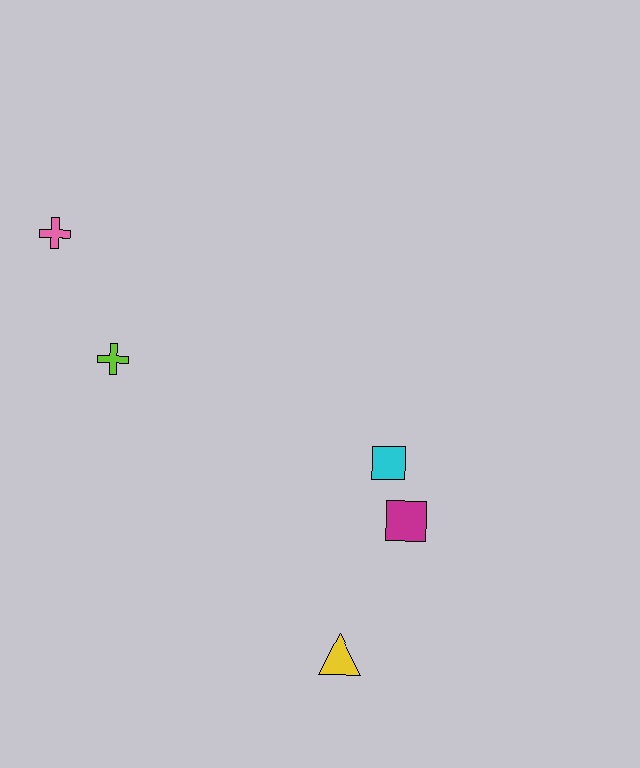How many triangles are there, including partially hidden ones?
There is 1 triangle.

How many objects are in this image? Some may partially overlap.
There are 5 objects.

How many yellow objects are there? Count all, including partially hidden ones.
There is 1 yellow object.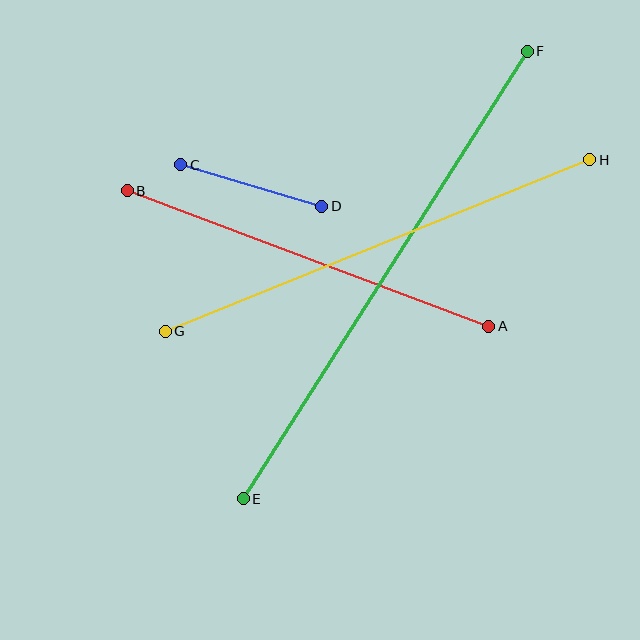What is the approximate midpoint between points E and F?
The midpoint is at approximately (385, 275) pixels.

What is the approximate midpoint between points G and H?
The midpoint is at approximately (378, 245) pixels.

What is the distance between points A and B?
The distance is approximately 386 pixels.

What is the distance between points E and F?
The distance is approximately 530 pixels.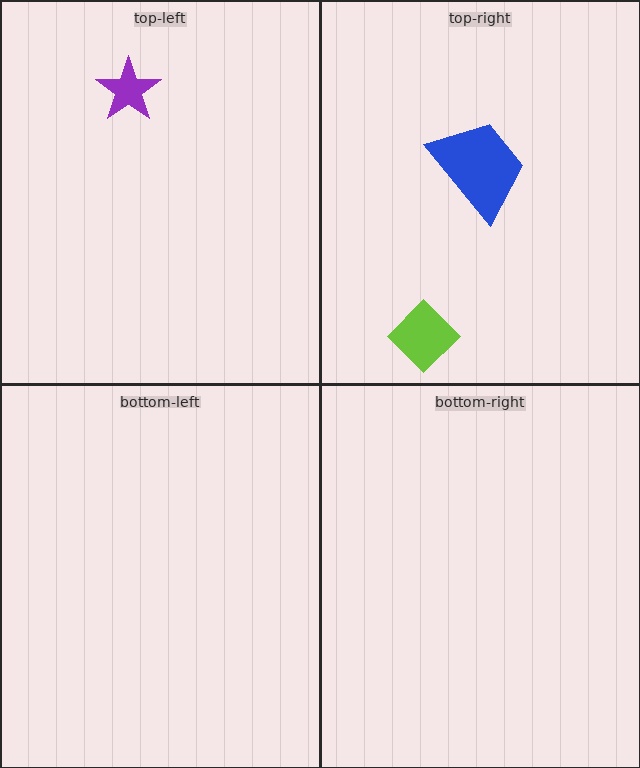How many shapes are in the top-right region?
2.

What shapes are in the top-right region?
The lime diamond, the blue trapezoid.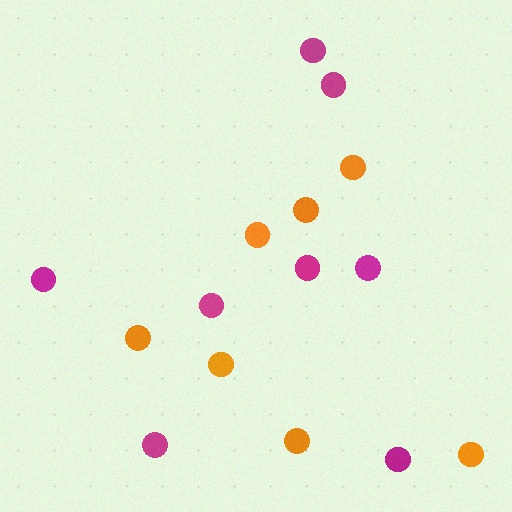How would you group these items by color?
There are 2 groups: one group of orange circles (7) and one group of magenta circles (8).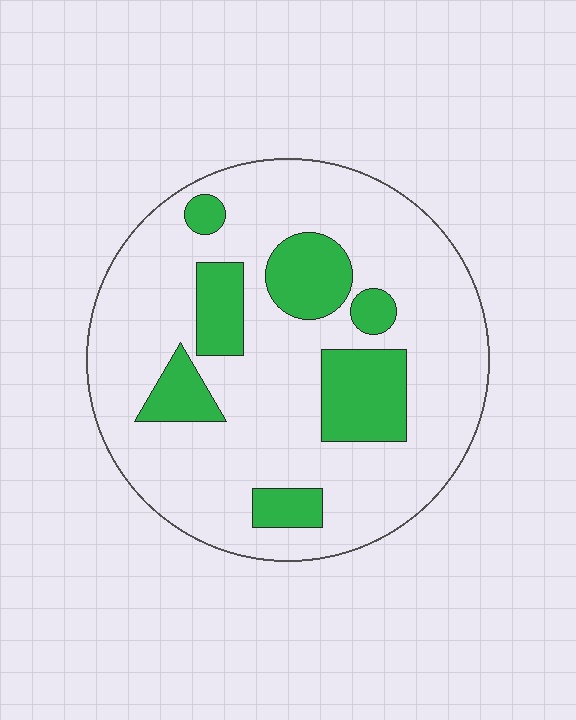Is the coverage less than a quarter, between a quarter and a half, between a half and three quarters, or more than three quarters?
Less than a quarter.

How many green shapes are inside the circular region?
7.